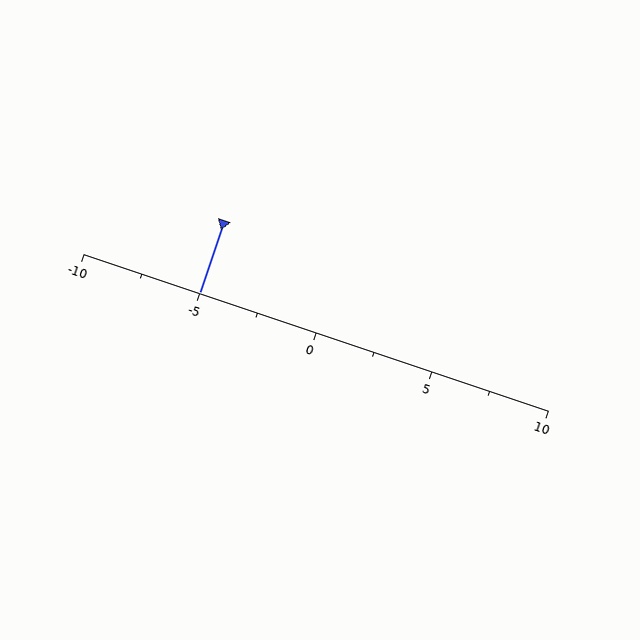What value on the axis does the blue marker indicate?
The marker indicates approximately -5.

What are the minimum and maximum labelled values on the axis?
The axis runs from -10 to 10.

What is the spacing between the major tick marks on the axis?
The major ticks are spaced 5 apart.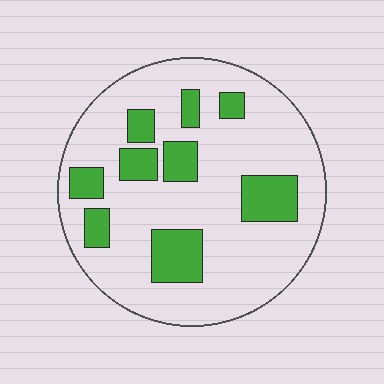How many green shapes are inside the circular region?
9.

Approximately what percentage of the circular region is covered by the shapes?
Approximately 20%.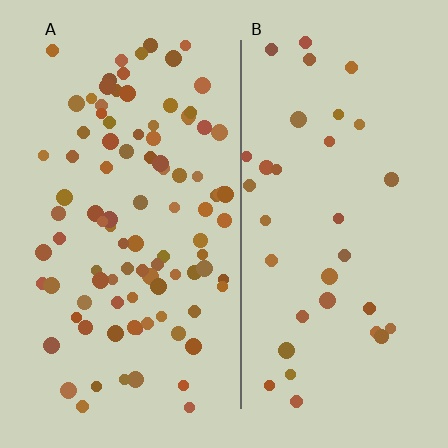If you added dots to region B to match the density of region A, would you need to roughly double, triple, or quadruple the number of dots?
Approximately triple.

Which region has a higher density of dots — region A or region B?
A (the left).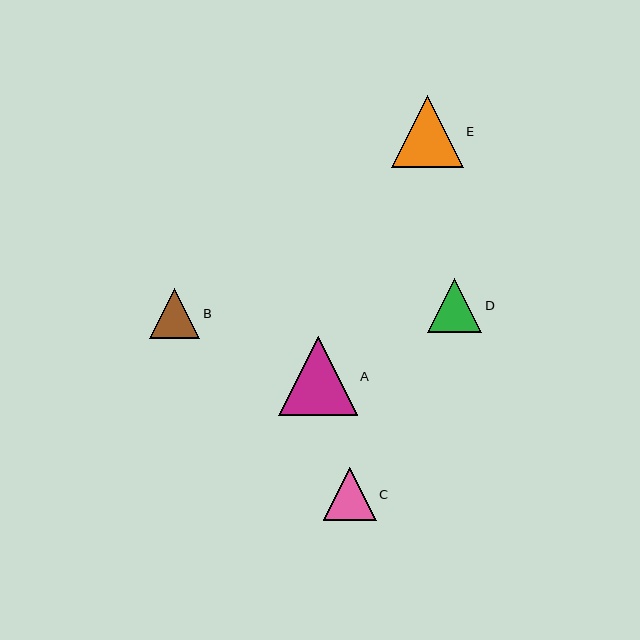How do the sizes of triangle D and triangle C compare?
Triangle D and triangle C are approximately the same size.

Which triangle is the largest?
Triangle A is the largest with a size of approximately 78 pixels.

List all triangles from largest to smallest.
From largest to smallest: A, E, D, C, B.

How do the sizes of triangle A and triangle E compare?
Triangle A and triangle E are approximately the same size.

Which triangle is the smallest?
Triangle B is the smallest with a size of approximately 50 pixels.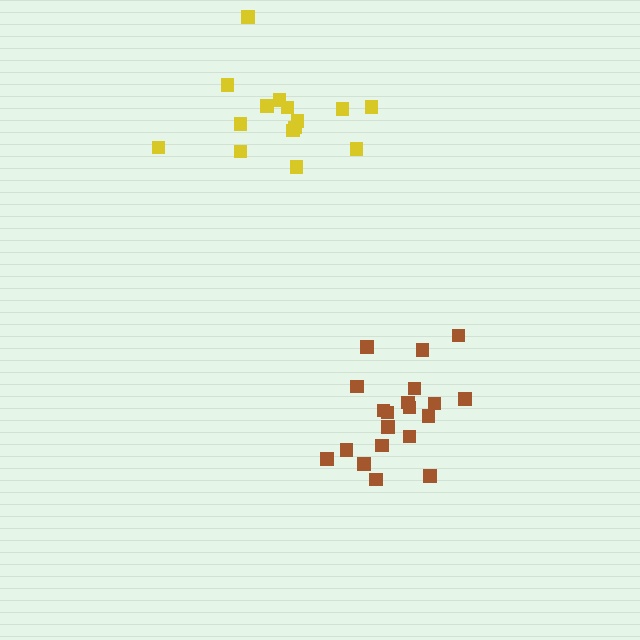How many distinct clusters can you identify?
There are 2 distinct clusters.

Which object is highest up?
The yellow cluster is topmost.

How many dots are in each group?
Group 1: 16 dots, Group 2: 20 dots (36 total).